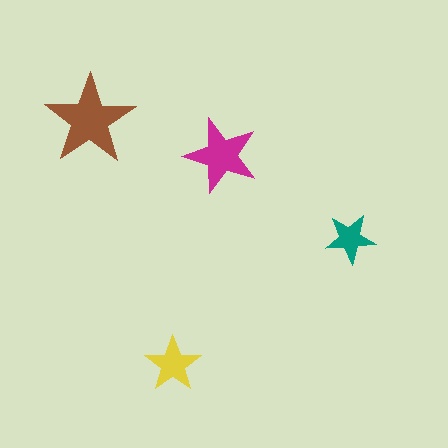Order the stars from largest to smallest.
the brown one, the magenta one, the yellow one, the teal one.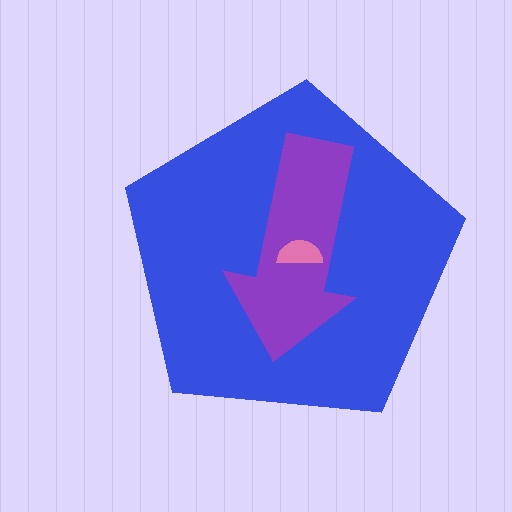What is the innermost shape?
The pink semicircle.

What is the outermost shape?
The blue pentagon.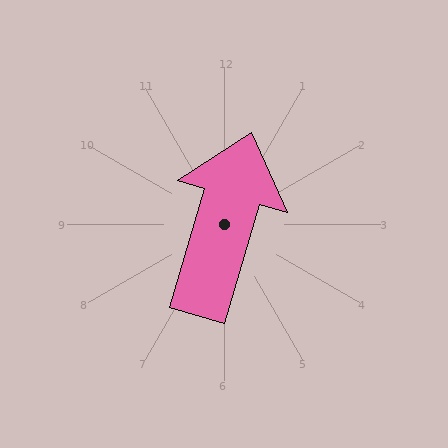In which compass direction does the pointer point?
North.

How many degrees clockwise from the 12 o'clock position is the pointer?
Approximately 16 degrees.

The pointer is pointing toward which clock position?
Roughly 1 o'clock.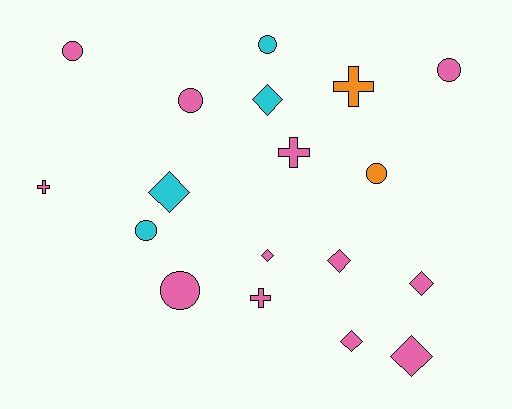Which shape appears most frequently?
Circle, with 7 objects.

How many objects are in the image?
There are 18 objects.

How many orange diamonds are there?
There are no orange diamonds.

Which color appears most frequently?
Pink, with 12 objects.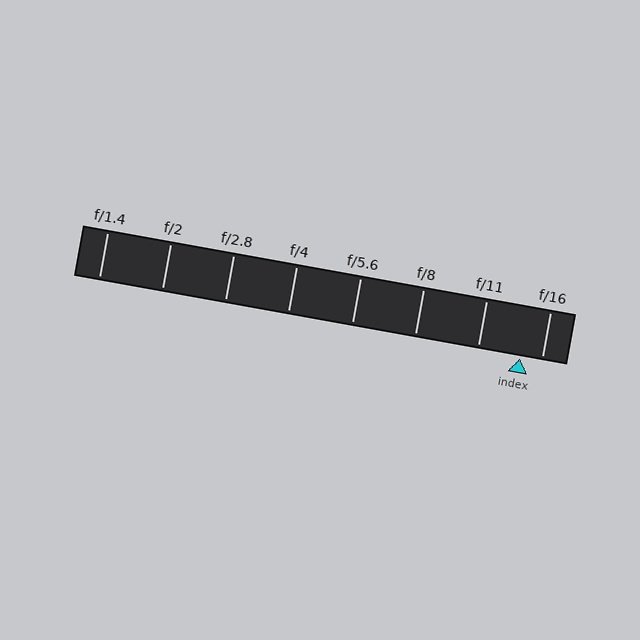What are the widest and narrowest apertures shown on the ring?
The widest aperture shown is f/1.4 and the narrowest is f/16.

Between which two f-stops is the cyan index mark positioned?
The index mark is between f/11 and f/16.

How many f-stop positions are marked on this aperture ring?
There are 8 f-stop positions marked.